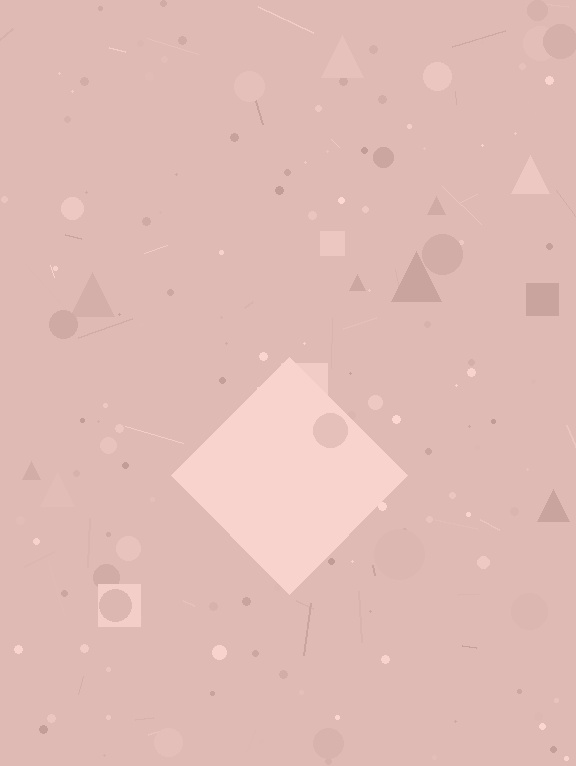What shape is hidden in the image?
A diamond is hidden in the image.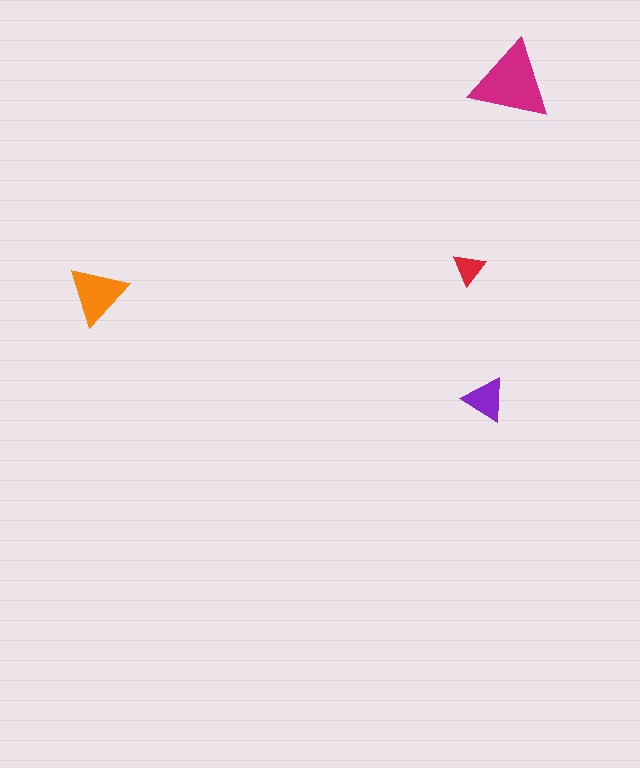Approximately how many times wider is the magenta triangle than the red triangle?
About 2.5 times wider.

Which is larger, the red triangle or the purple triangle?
The purple one.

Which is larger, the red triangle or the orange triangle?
The orange one.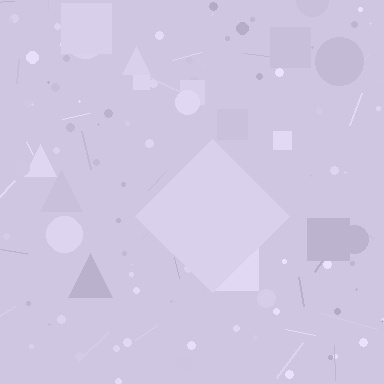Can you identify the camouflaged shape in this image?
The camouflaged shape is a diamond.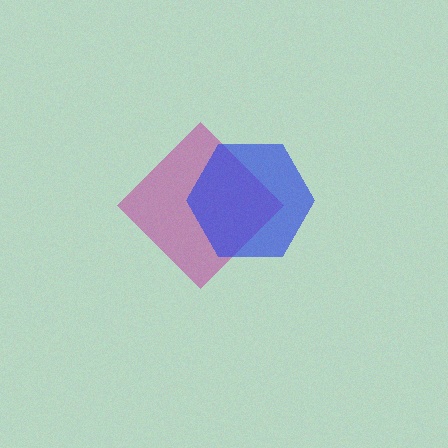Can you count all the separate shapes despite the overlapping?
Yes, there are 2 separate shapes.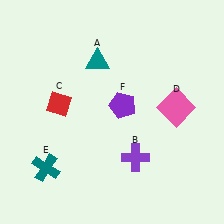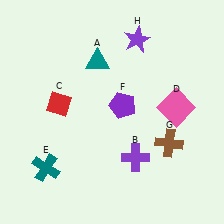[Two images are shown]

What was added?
A brown cross (G), a purple star (H) were added in Image 2.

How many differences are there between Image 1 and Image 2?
There are 2 differences between the two images.